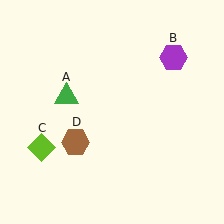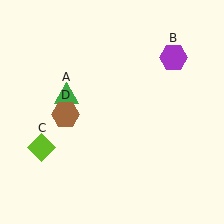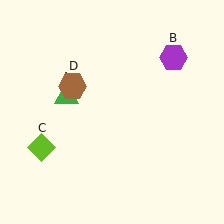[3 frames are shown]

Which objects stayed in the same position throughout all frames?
Green triangle (object A) and purple hexagon (object B) and lime diamond (object C) remained stationary.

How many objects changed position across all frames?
1 object changed position: brown hexagon (object D).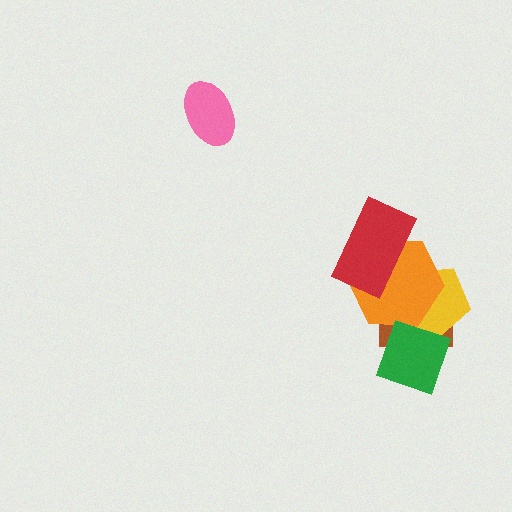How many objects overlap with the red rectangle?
1 object overlaps with the red rectangle.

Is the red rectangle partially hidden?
No, no other shape covers it.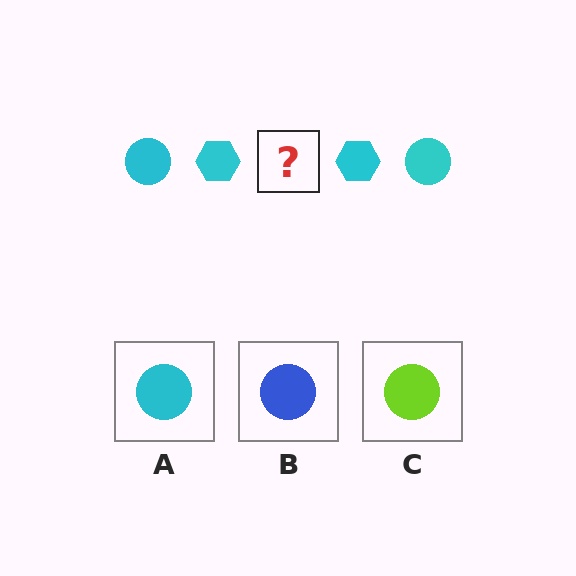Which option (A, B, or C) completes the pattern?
A.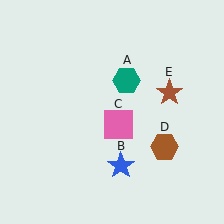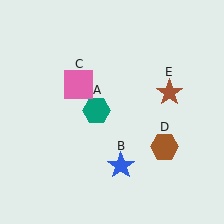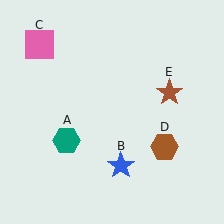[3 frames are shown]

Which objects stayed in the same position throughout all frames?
Blue star (object B) and brown hexagon (object D) and brown star (object E) remained stationary.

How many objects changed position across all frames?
2 objects changed position: teal hexagon (object A), pink square (object C).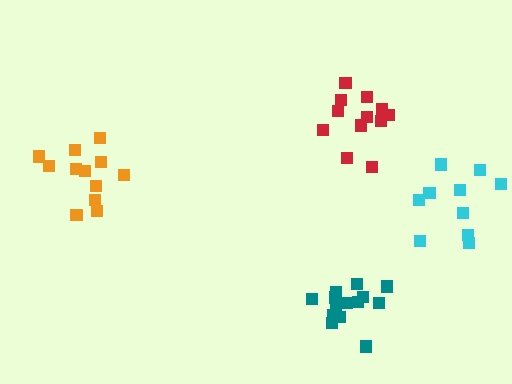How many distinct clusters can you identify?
There are 4 distinct clusters.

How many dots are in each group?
Group 1: 12 dots, Group 2: 12 dots, Group 3: 14 dots, Group 4: 10 dots (48 total).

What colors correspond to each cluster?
The clusters are colored: red, orange, teal, cyan.